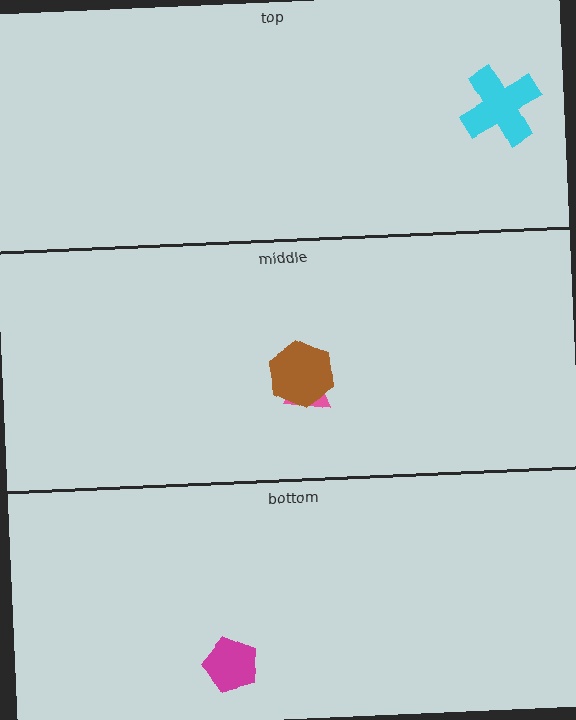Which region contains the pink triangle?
The middle region.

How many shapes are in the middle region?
2.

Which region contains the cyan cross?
The top region.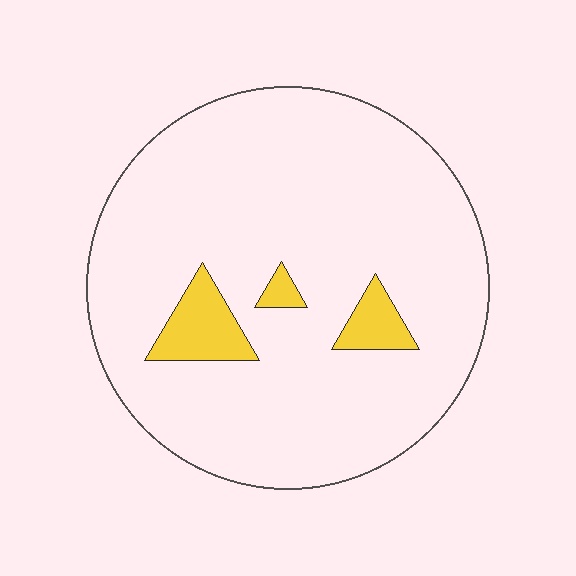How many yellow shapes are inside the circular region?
3.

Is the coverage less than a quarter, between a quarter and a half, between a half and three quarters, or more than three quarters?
Less than a quarter.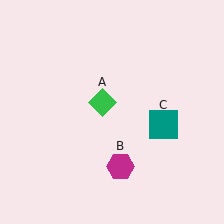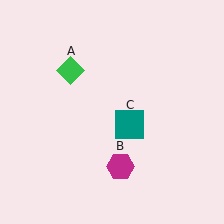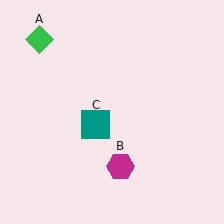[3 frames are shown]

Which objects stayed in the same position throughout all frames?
Magenta hexagon (object B) remained stationary.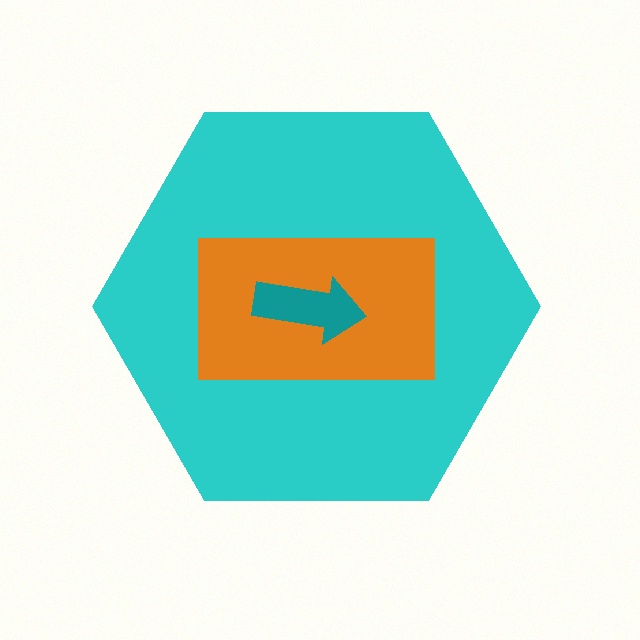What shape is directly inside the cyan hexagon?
The orange rectangle.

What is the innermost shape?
The teal arrow.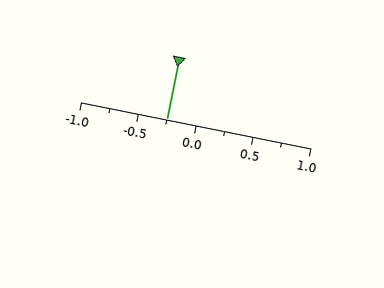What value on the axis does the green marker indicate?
The marker indicates approximately -0.25.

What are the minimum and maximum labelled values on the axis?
The axis runs from -1.0 to 1.0.